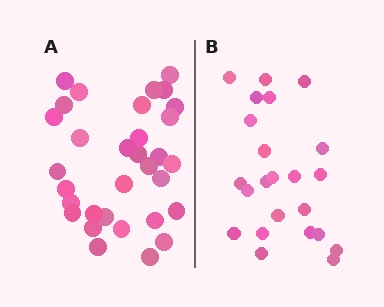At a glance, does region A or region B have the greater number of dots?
Region A (the left region) has more dots.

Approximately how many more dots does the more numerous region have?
Region A has roughly 8 or so more dots than region B.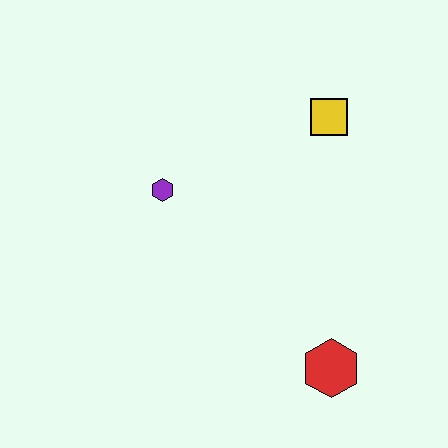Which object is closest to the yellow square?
The purple hexagon is closest to the yellow square.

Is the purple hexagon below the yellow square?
Yes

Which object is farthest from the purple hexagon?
The red hexagon is farthest from the purple hexagon.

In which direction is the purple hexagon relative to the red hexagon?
The purple hexagon is above the red hexagon.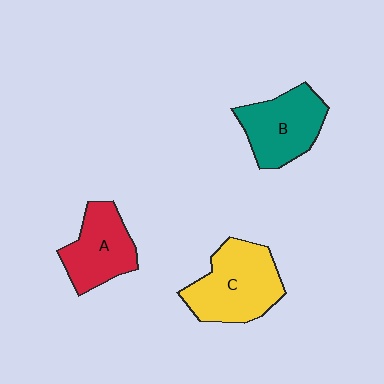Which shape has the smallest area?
Shape A (red).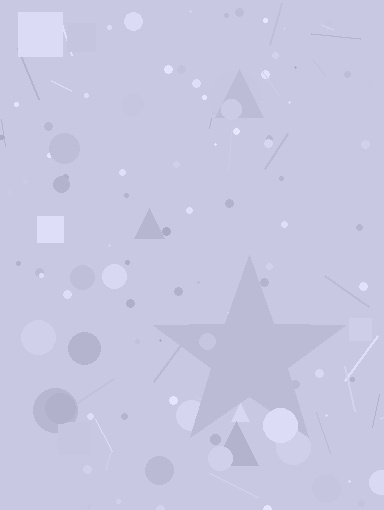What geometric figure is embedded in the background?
A star is embedded in the background.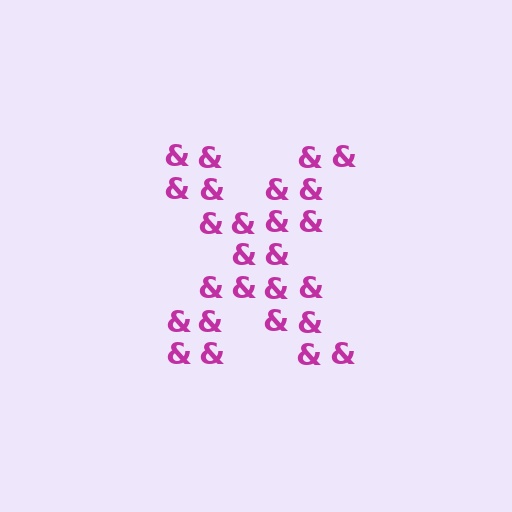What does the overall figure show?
The overall figure shows the letter X.